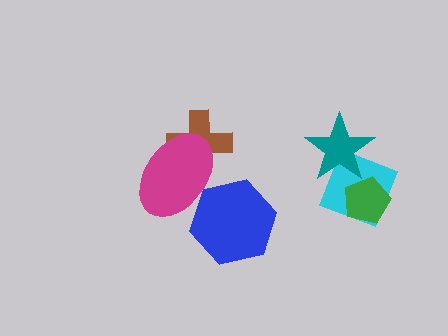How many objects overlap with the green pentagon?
1 object overlaps with the green pentagon.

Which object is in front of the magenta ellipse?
The blue hexagon is in front of the magenta ellipse.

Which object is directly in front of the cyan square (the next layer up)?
The green pentagon is directly in front of the cyan square.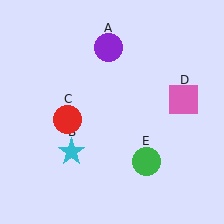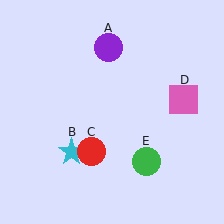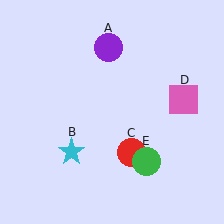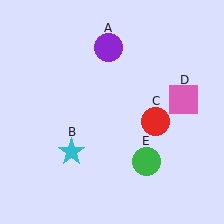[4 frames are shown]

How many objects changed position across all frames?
1 object changed position: red circle (object C).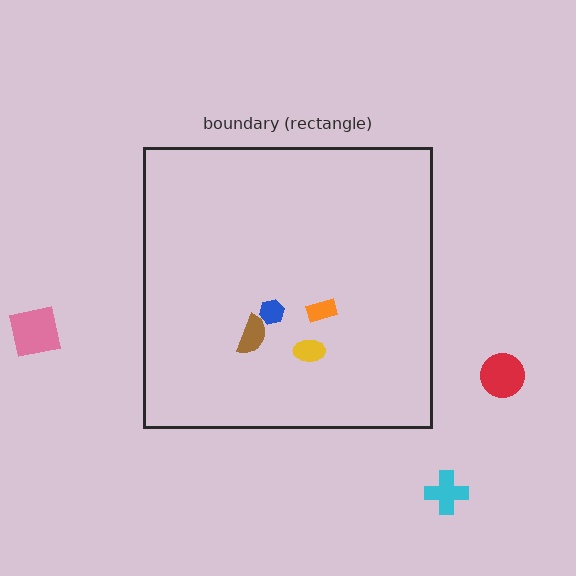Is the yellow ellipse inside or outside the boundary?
Inside.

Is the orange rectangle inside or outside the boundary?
Inside.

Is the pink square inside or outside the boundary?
Outside.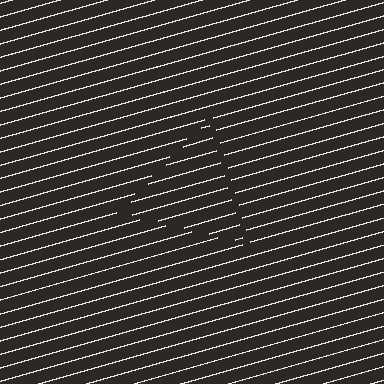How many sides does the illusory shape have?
3 sides — the line-ends trace a triangle.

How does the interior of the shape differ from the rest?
The interior of the shape contains the same grating, shifted by half a period — the contour is defined by the phase discontinuity where line-ends from the inner and outer gratings abut.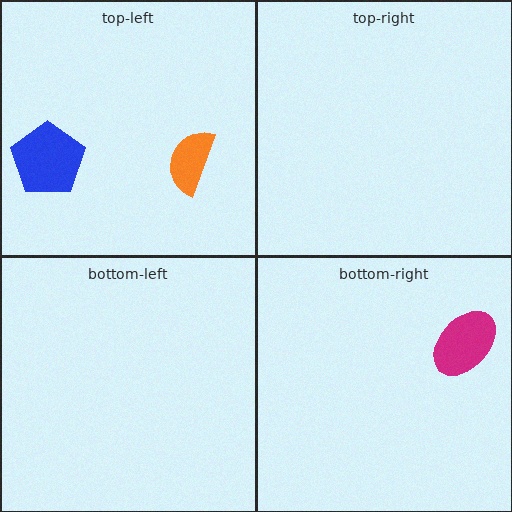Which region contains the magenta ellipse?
The bottom-right region.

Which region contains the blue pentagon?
The top-left region.